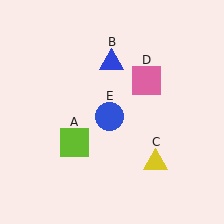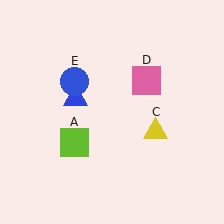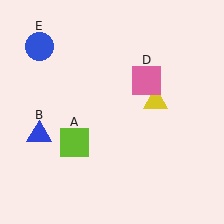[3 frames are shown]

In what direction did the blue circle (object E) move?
The blue circle (object E) moved up and to the left.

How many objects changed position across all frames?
3 objects changed position: blue triangle (object B), yellow triangle (object C), blue circle (object E).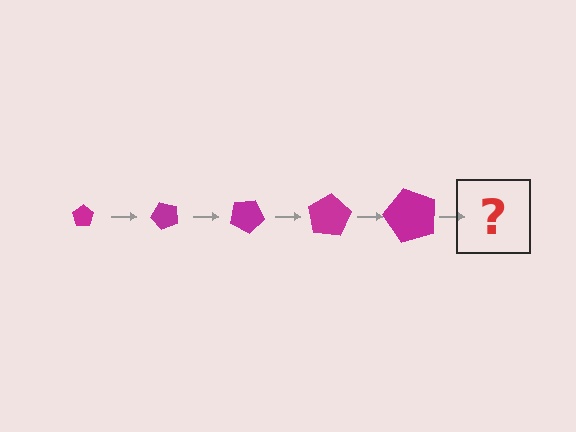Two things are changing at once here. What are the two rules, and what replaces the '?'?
The two rules are that the pentagon grows larger each step and it rotates 50 degrees each step. The '?' should be a pentagon, larger than the previous one and rotated 250 degrees from the start.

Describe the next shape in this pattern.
It should be a pentagon, larger than the previous one and rotated 250 degrees from the start.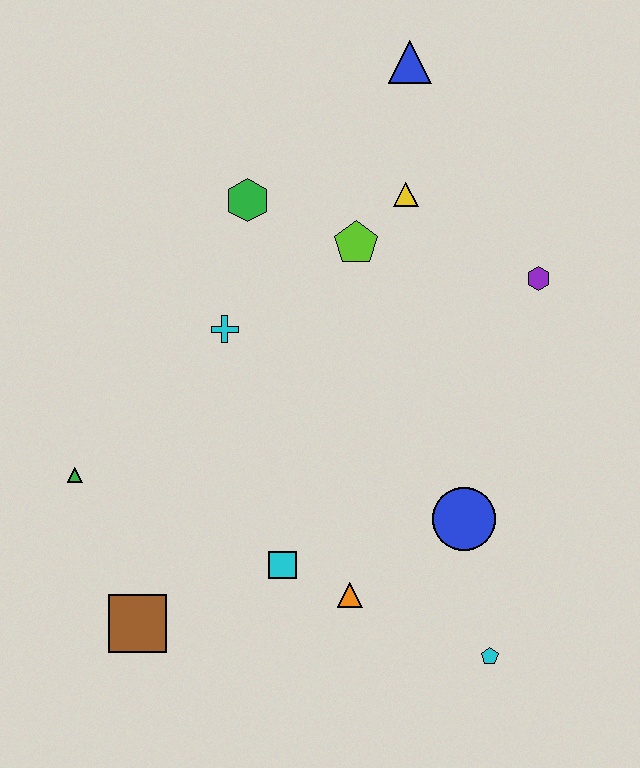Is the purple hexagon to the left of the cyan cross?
No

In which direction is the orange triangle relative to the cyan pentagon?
The orange triangle is to the left of the cyan pentagon.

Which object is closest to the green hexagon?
The lime pentagon is closest to the green hexagon.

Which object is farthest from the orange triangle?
The blue triangle is farthest from the orange triangle.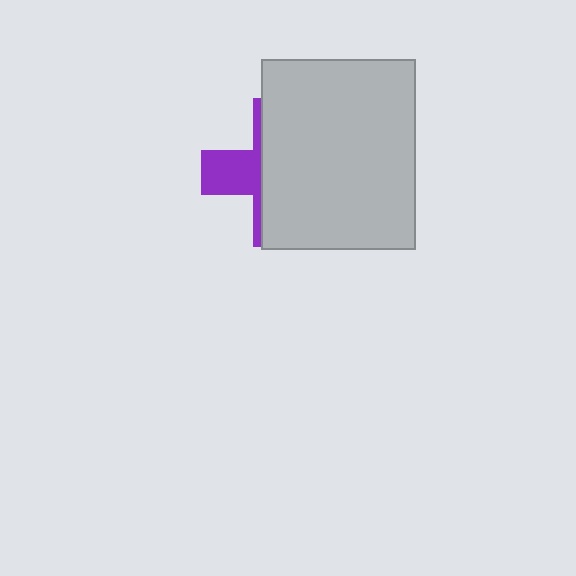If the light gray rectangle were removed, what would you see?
You would see the complete purple cross.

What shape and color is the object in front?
The object in front is a light gray rectangle.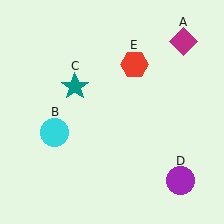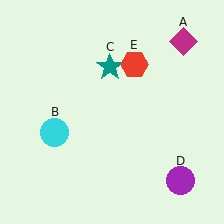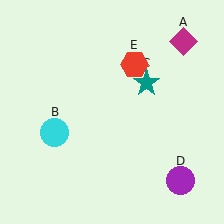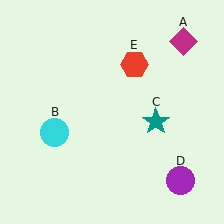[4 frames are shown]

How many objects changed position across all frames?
1 object changed position: teal star (object C).